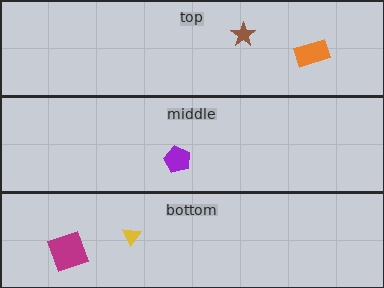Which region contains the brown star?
The top region.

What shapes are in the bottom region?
The magenta square, the yellow triangle.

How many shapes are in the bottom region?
2.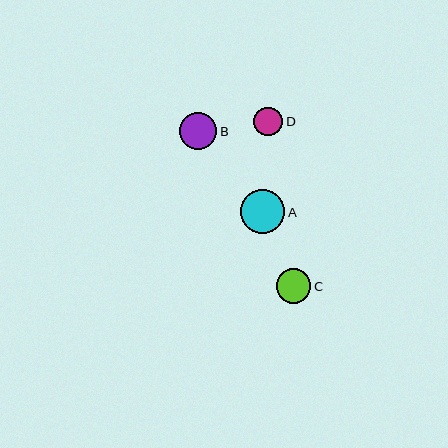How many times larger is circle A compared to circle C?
Circle A is approximately 1.3 times the size of circle C.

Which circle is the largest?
Circle A is the largest with a size of approximately 44 pixels.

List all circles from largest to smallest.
From largest to smallest: A, B, C, D.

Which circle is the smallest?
Circle D is the smallest with a size of approximately 29 pixels.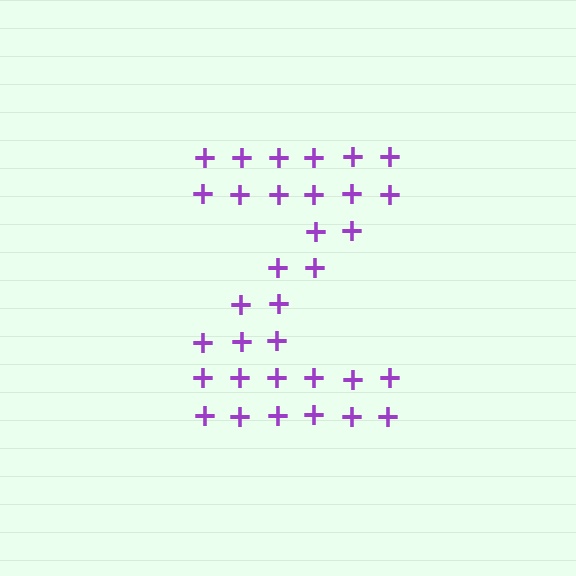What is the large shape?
The large shape is the letter Z.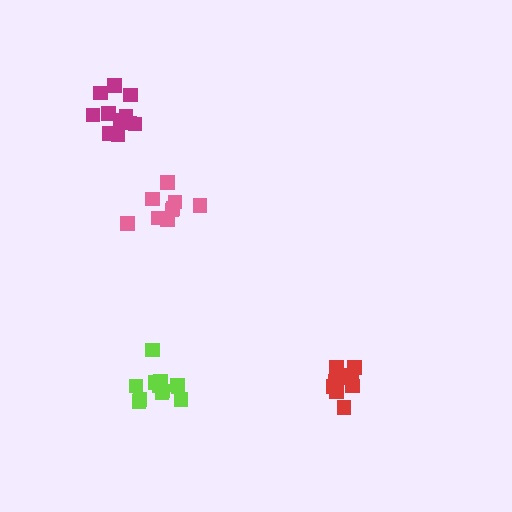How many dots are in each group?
Group 1: 9 dots, Group 2: 13 dots, Group 3: 10 dots, Group 4: 11 dots (43 total).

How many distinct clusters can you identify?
There are 4 distinct clusters.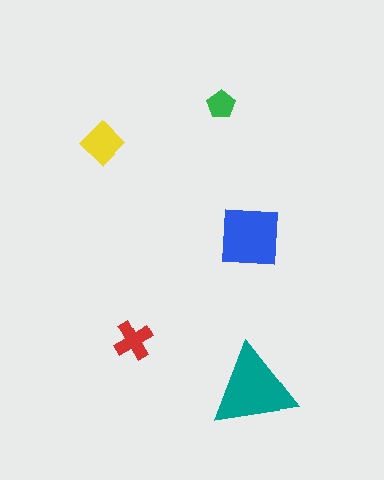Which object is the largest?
The teal triangle.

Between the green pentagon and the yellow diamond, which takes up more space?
The yellow diamond.